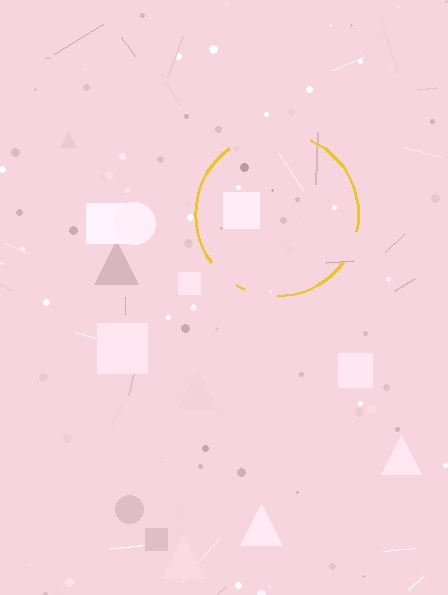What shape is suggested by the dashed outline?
The dashed outline suggests a circle.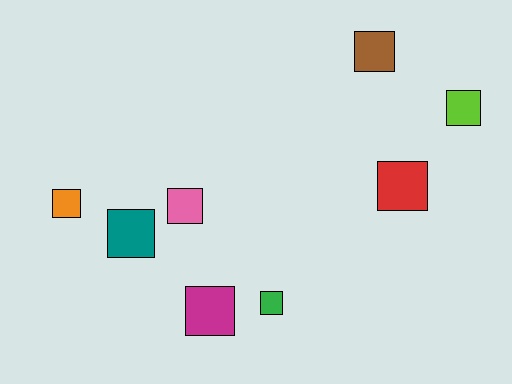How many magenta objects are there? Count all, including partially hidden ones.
There is 1 magenta object.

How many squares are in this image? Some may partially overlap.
There are 8 squares.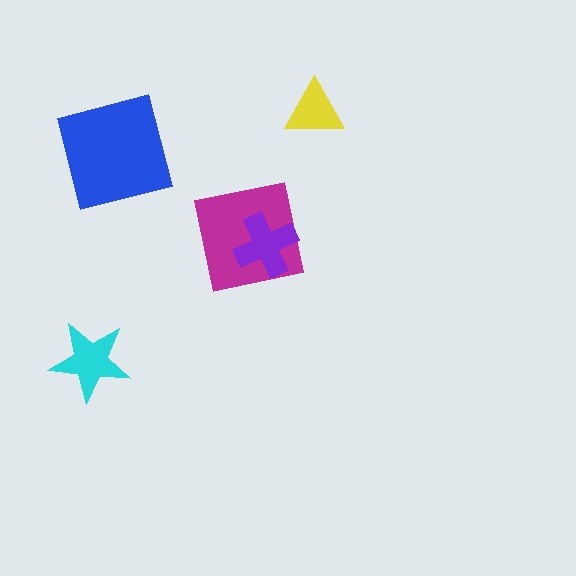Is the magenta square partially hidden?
Yes, it is partially covered by another shape.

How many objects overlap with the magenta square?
1 object overlaps with the magenta square.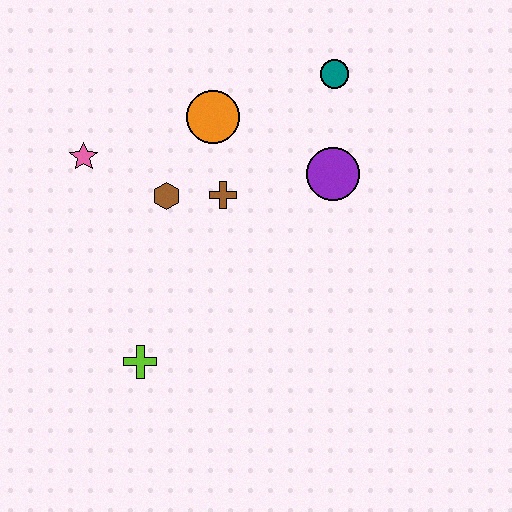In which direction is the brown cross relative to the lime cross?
The brown cross is above the lime cross.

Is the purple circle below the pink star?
Yes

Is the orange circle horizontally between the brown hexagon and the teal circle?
Yes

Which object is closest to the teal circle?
The purple circle is closest to the teal circle.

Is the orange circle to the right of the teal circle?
No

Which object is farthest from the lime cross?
The teal circle is farthest from the lime cross.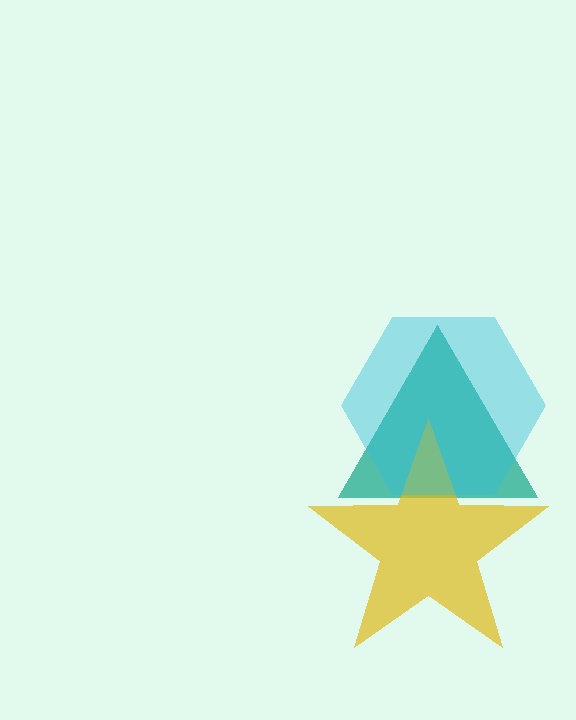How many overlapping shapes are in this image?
There are 3 overlapping shapes in the image.